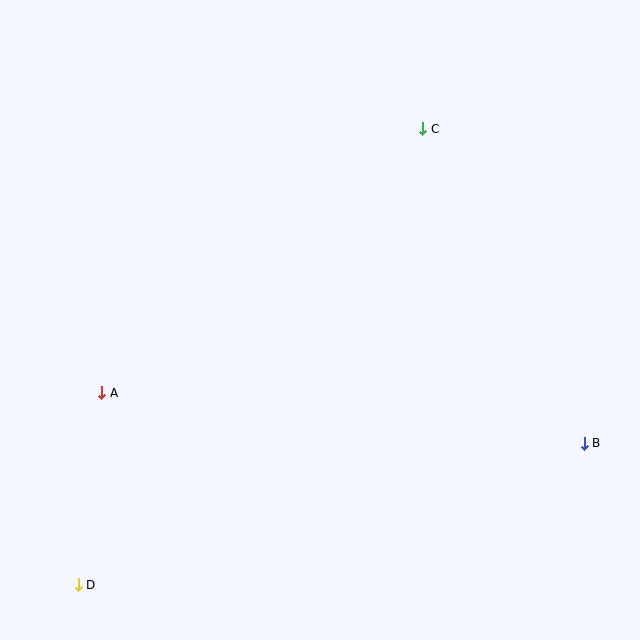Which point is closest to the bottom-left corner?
Point D is closest to the bottom-left corner.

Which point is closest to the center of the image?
Point C at (423, 129) is closest to the center.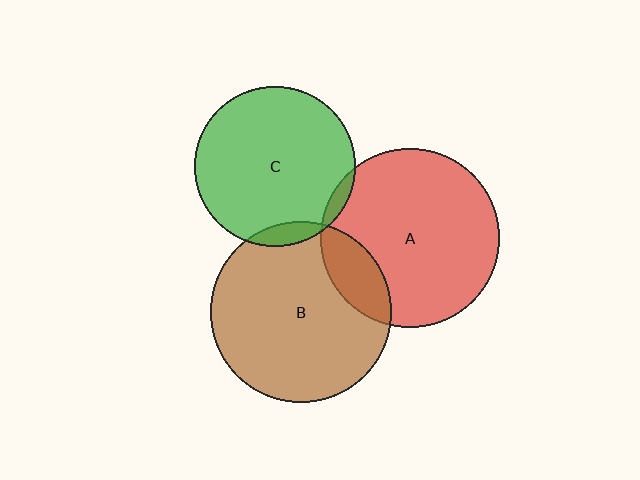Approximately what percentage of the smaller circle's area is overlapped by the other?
Approximately 15%.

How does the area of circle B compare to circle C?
Approximately 1.3 times.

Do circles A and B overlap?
Yes.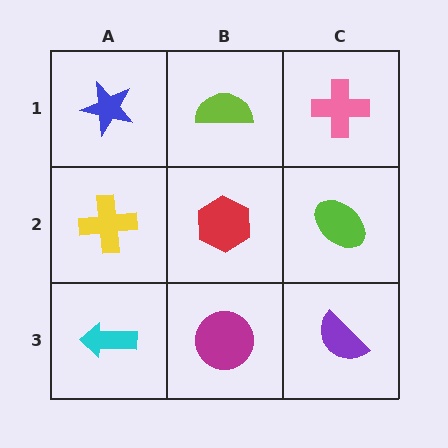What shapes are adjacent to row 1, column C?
A lime ellipse (row 2, column C), a lime semicircle (row 1, column B).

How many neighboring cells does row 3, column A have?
2.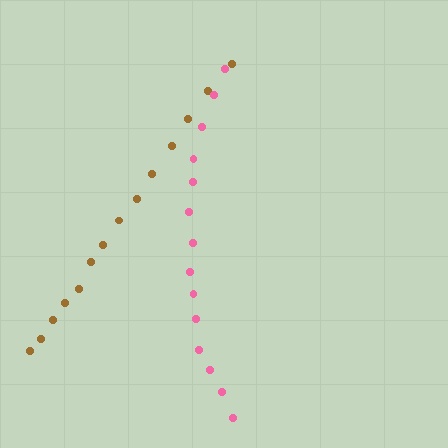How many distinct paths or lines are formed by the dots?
There are 2 distinct paths.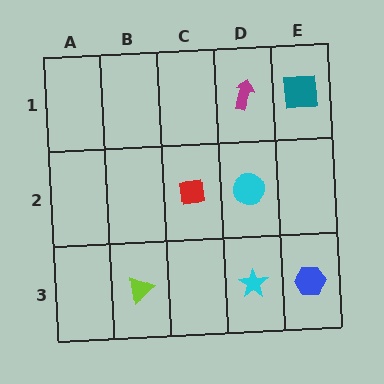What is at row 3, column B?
A lime triangle.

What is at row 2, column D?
A cyan circle.